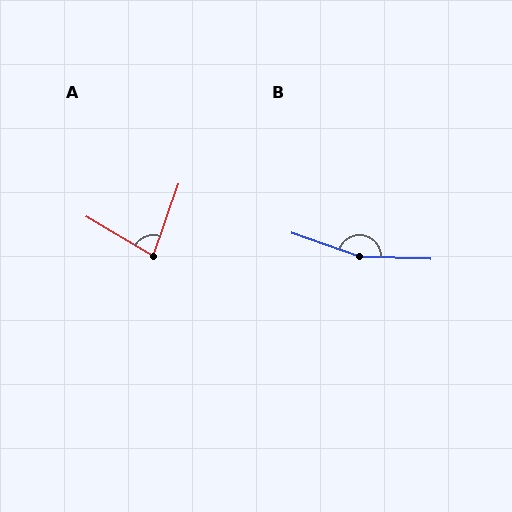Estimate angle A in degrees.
Approximately 78 degrees.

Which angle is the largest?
B, at approximately 163 degrees.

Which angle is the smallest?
A, at approximately 78 degrees.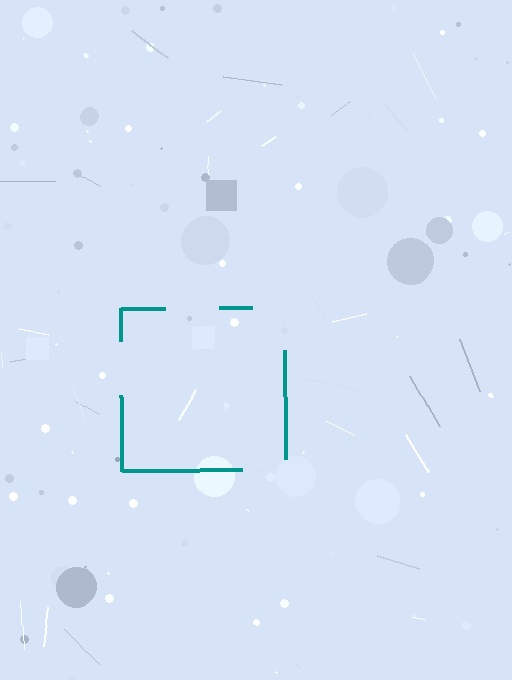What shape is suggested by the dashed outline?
The dashed outline suggests a square.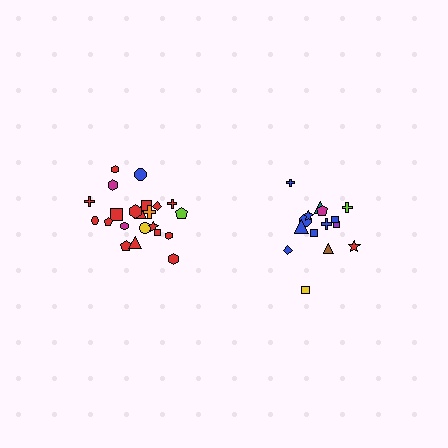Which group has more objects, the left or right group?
The left group.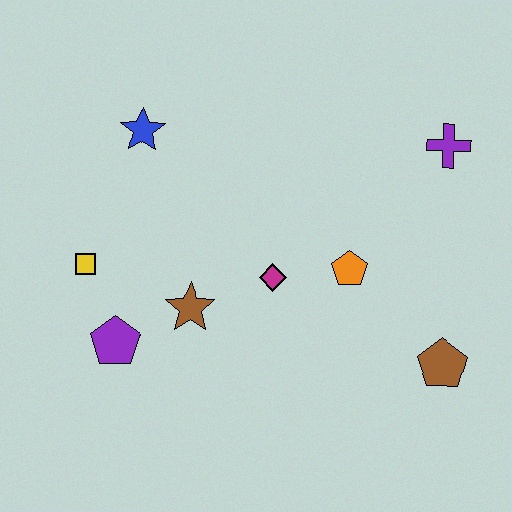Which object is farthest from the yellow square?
The purple cross is farthest from the yellow square.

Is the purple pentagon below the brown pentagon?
No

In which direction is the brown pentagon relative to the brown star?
The brown pentagon is to the right of the brown star.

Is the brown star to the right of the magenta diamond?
No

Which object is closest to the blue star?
The yellow square is closest to the blue star.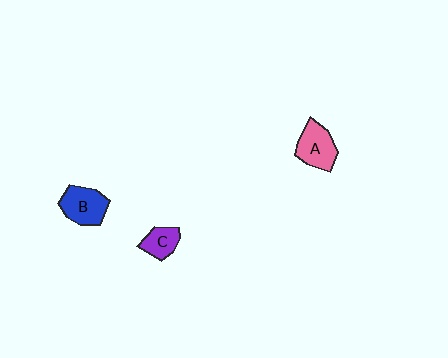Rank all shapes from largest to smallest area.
From largest to smallest: B (blue), A (pink), C (purple).